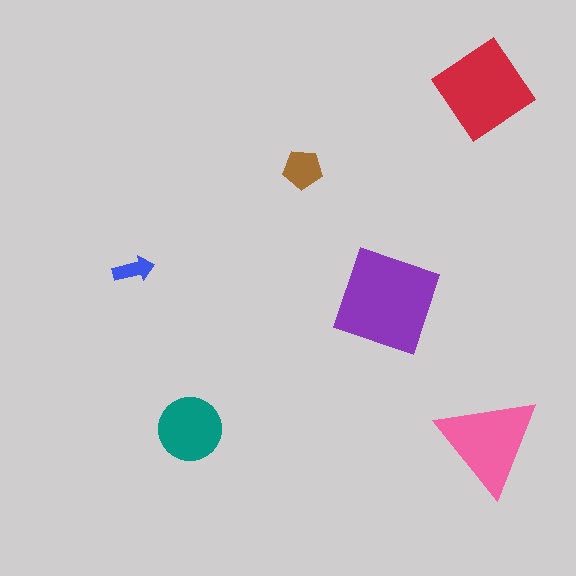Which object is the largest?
The purple square.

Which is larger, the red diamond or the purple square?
The purple square.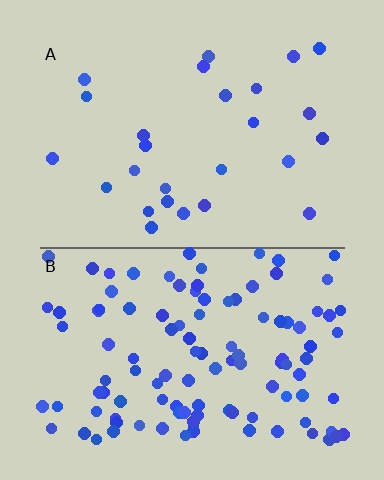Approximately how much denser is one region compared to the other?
Approximately 4.3× — region B over region A.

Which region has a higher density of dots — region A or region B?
B (the bottom).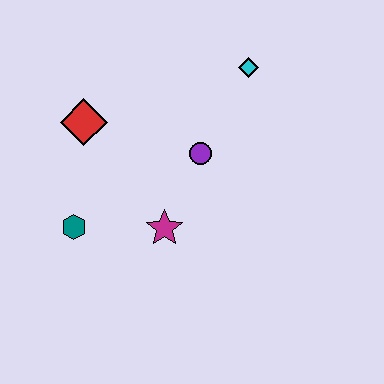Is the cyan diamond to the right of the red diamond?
Yes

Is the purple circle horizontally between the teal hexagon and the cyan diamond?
Yes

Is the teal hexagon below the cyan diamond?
Yes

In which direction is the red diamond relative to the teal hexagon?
The red diamond is above the teal hexagon.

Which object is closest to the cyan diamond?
The purple circle is closest to the cyan diamond.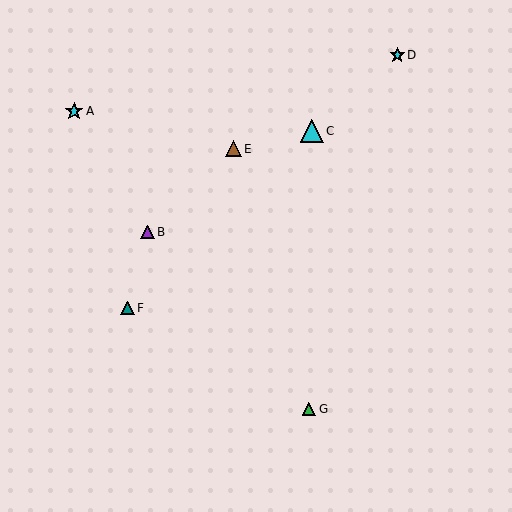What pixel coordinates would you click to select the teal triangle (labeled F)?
Click at (127, 308) to select the teal triangle F.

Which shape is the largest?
The cyan triangle (labeled C) is the largest.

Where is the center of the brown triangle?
The center of the brown triangle is at (233, 149).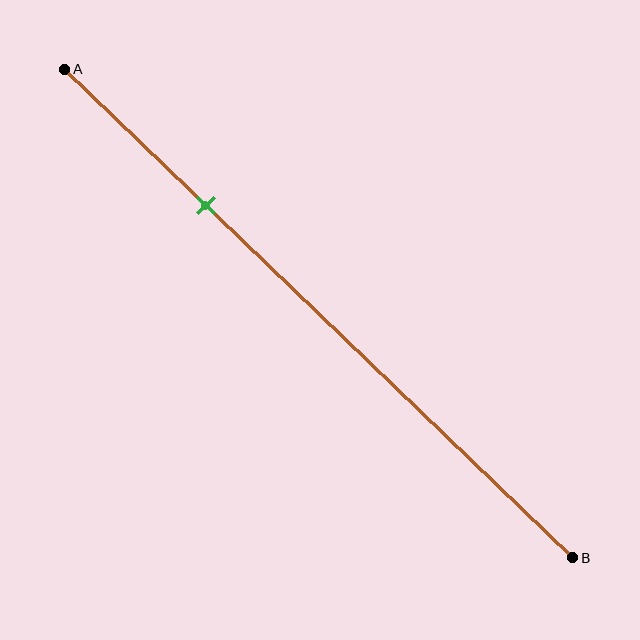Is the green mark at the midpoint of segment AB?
No, the mark is at about 30% from A, not at the 50% midpoint.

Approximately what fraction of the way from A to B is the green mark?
The green mark is approximately 30% of the way from A to B.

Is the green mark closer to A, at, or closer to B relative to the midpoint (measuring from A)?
The green mark is closer to point A than the midpoint of segment AB.